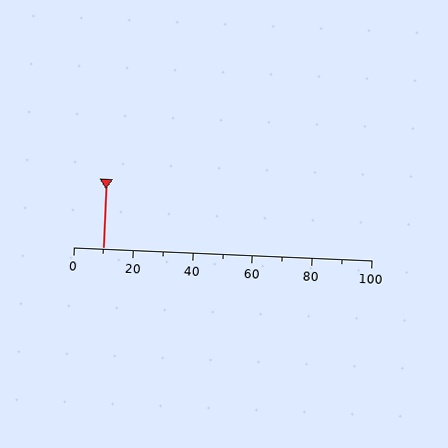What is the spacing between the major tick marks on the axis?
The major ticks are spaced 20 apart.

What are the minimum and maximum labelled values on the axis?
The axis runs from 0 to 100.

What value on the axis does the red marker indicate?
The marker indicates approximately 10.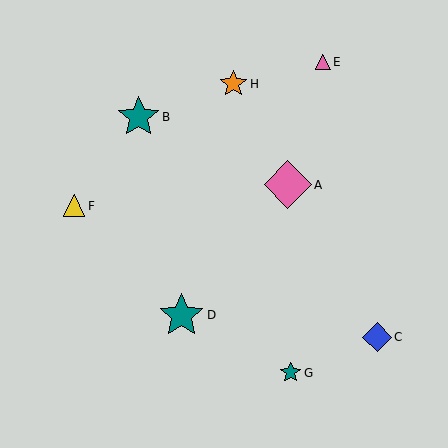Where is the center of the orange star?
The center of the orange star is at (233, 84).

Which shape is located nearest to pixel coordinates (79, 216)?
The yellow triangle (labeled F) at (74, 206) is nearest to that location.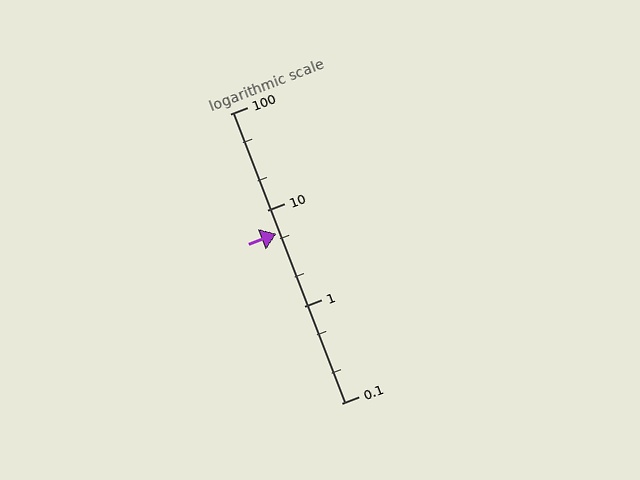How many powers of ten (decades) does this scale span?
The scale spans 3 decades, from 0.1 to 100.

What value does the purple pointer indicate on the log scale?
The pointer indicates approximately 5.7.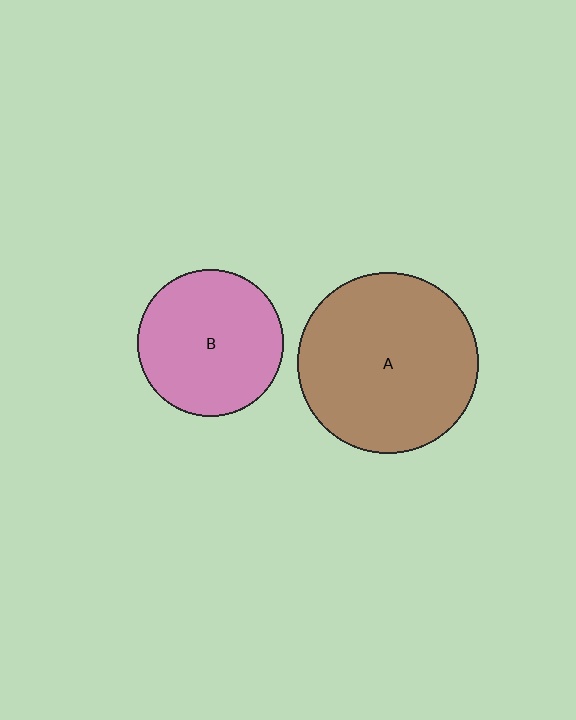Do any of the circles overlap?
No, none of the circles overlap.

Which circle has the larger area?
Circle A (brown).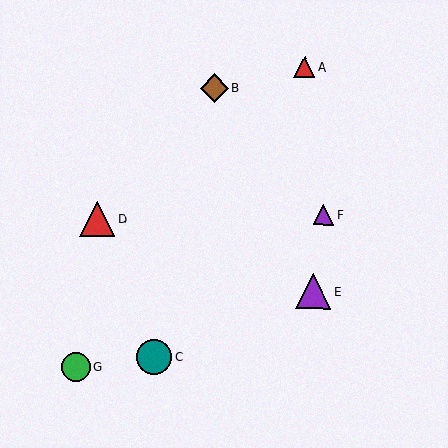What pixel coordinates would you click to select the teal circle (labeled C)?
Click at (154, 357) to select the teal circle C.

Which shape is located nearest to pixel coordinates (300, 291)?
The purple triangle (labeled E) at (313, 292) is nearest to that location.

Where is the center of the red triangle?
The center of the red triangle is at (304, 68).